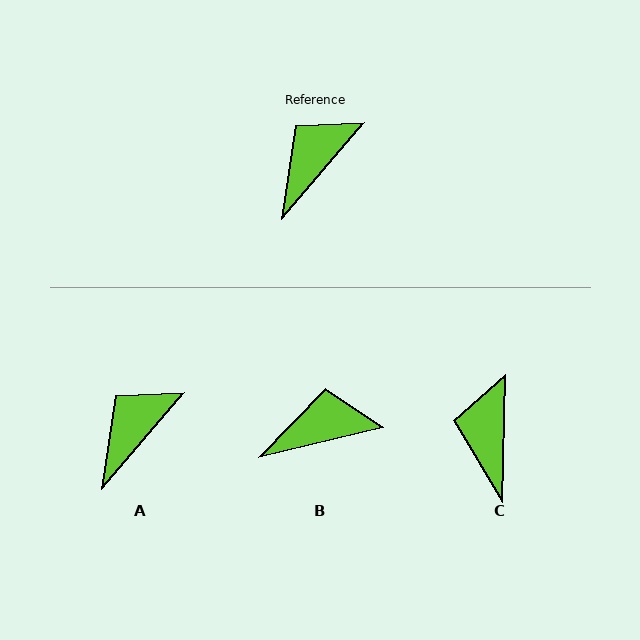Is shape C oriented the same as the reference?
No, it is off by about 39 degrees.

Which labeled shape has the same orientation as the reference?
A.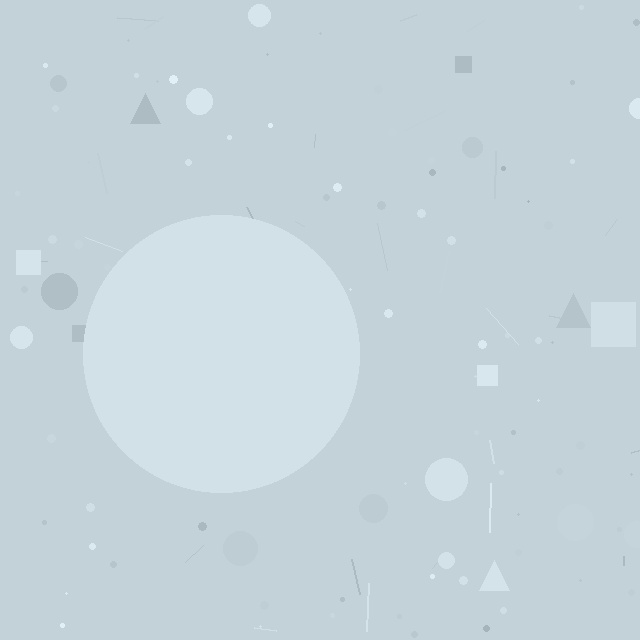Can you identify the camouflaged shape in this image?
The camouflaged shape is a circle.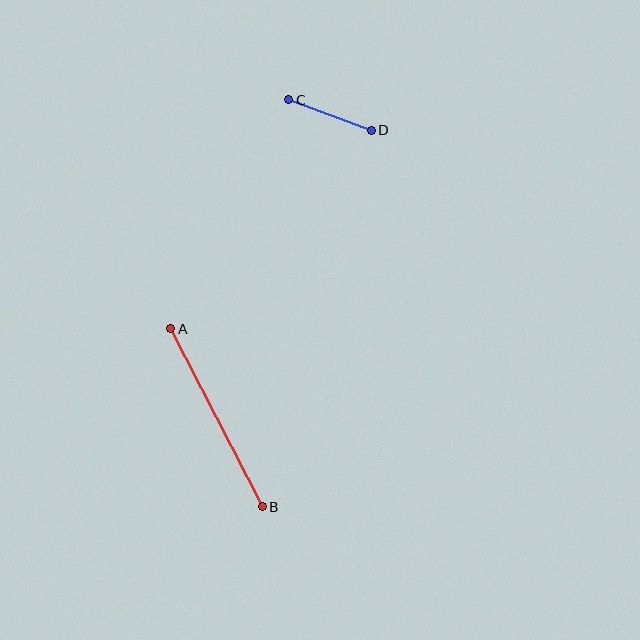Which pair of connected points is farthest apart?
Points A and B are farthest apart.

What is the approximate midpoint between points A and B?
The midpoint is at approximately (217, 418) pixels.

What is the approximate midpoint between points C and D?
The midpoint is at approximately (330, 115) pixels.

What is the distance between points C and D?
The distance is approximately 88 pixels.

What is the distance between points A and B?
The distance is approximately 200 pixels.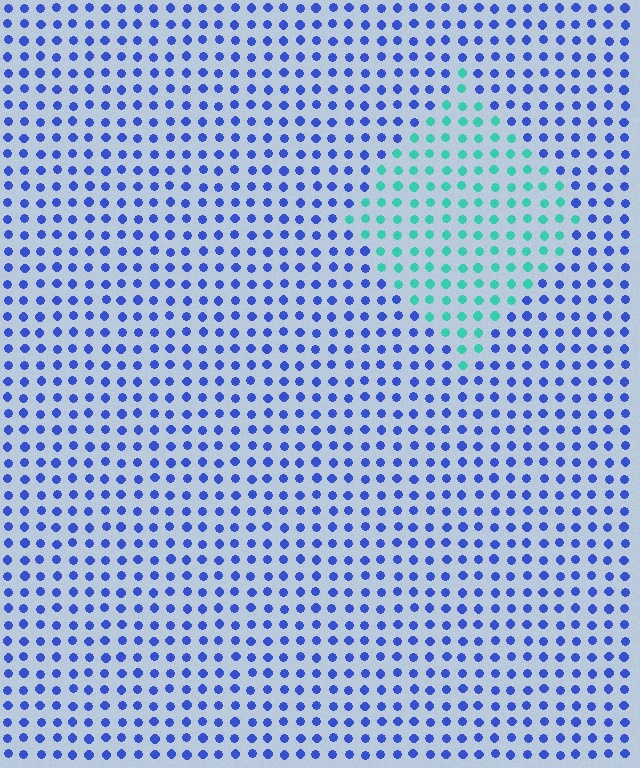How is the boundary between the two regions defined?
The boundary is defined purely by a slight shift in hue (about 63 degrees). Spacing, size, and orientation are identical on both sides.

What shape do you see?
I see a diamond.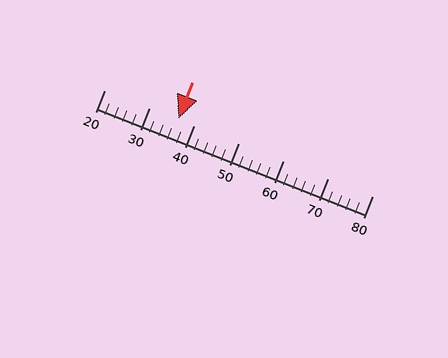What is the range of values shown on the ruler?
The ruler shows values from 20 to 80.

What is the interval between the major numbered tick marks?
The major tick marks are spaced 10 units apart.